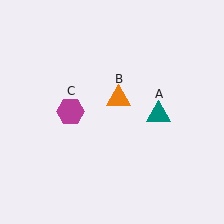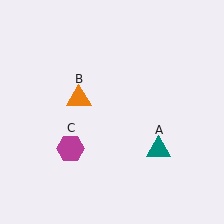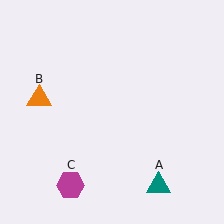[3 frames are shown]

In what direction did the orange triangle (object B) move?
The orange triangle (object B) moved left.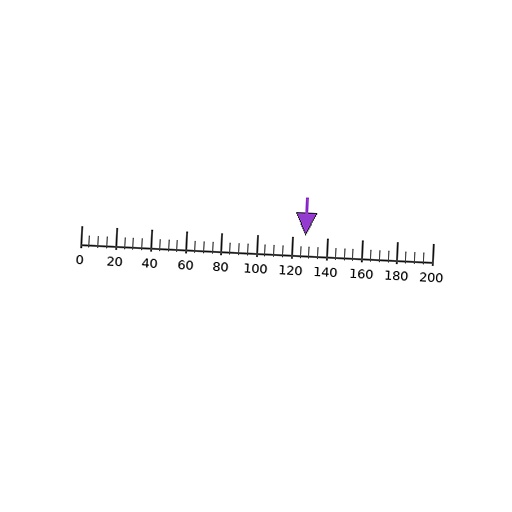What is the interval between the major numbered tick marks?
The major tick marks are spaced 20 units apart.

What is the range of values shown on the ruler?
The ruler shows values from 0 to 200.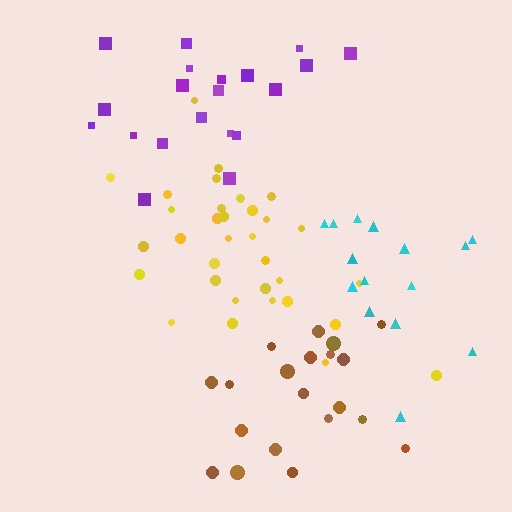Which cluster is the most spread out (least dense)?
Cyan.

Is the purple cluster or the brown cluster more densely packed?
Brown.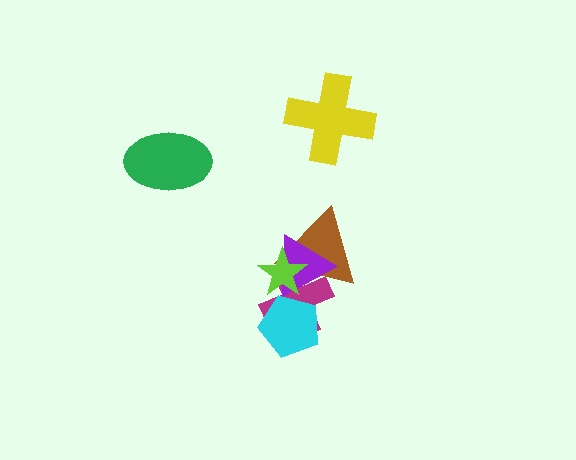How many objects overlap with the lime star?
3 objects overlap with the lime star.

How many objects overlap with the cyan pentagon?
1 object overlaps with the cyan pentagon.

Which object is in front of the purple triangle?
The lime star is in front of the purple triangle.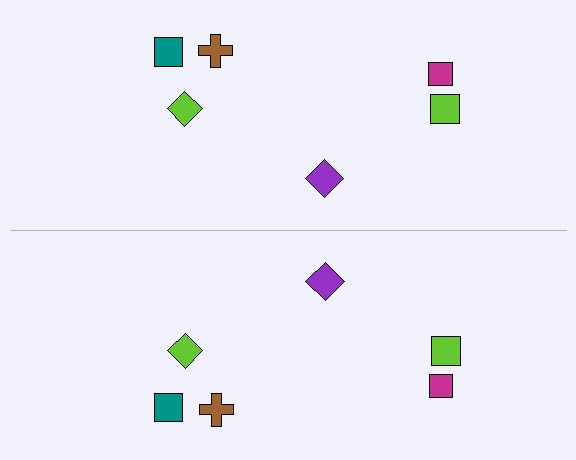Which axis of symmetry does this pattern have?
The pattern has a horizontal axis of symmetry running through the center of the image.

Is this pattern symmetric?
Yes, this pattern has bilateral (reflection) symmetry.